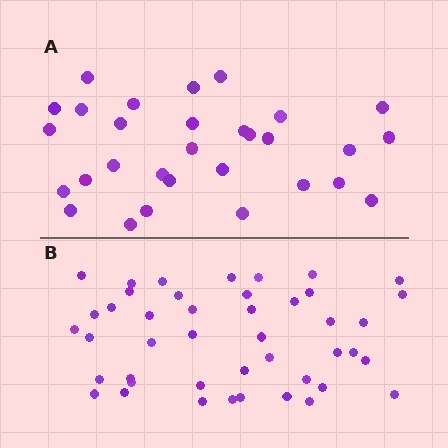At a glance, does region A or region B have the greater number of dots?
Region B (the bottom region) has more dots.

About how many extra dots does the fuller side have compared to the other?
Region B has approximately 15 more dots than region A.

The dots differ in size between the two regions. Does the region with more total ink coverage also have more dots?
No. Region A has more total ink coverage because its dots are larger, but region B actually contains more individual dots. Total area can be misleading — the number of items is what matters here.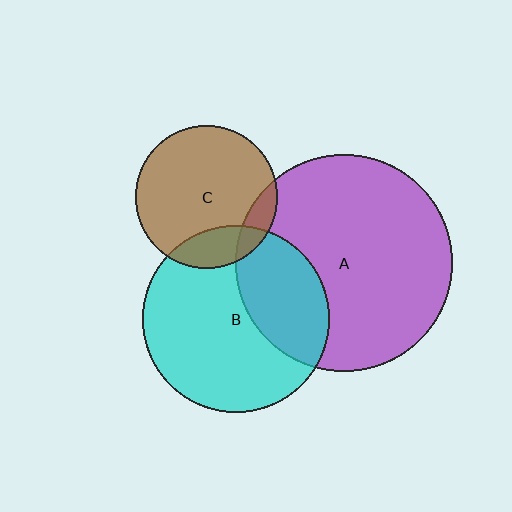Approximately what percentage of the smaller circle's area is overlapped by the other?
Approximately 10%.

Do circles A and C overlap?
Yes.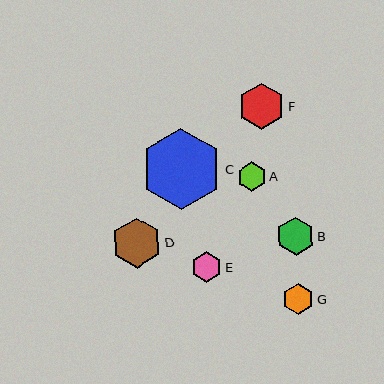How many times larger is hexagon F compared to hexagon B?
Hexagon F is approximately 1.2 times the size of hexagon B.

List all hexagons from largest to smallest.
From largest to smallest: C, D, F, B, E, G, A.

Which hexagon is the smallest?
Hexagon A is the smallest with a size of approximately 29 pixels.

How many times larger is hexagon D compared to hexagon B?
Hexagon D is approximately 1.3 times the size of hexagon B.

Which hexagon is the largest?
Hexagon C is the largest with a size of approximately 81 pixels.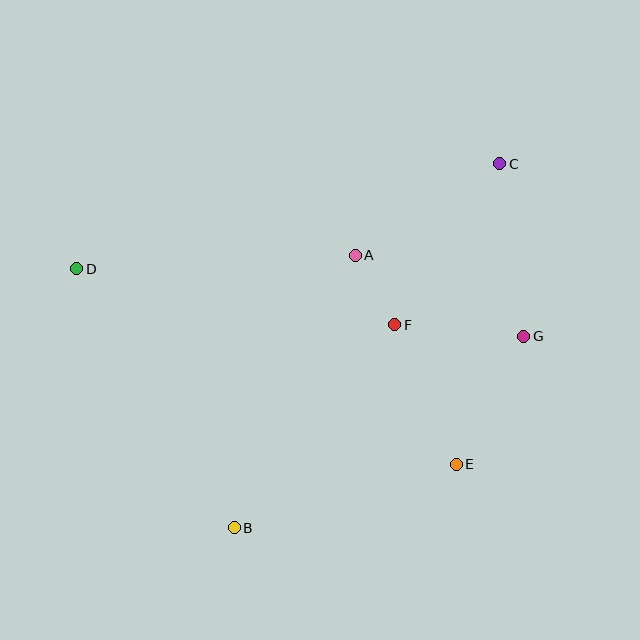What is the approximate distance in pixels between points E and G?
The distance between E and G is approximately 145 pixels.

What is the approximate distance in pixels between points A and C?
The distance between A and C is approximately 171 pixels.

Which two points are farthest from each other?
Points D and G are farthest from each other.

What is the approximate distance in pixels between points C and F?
The distance between C and F is approximately 192 pixels.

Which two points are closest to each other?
Points A and F are closest to each other.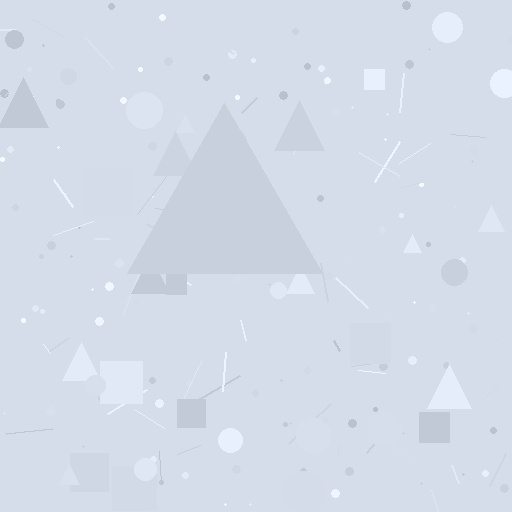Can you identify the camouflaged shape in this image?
The camouflaged shape is a triangle.